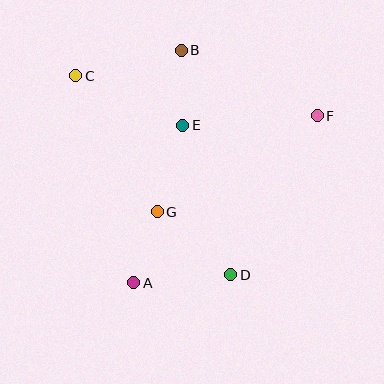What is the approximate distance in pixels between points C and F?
The distance between C and F is approximately 245 pixels.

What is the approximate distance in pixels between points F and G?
The distance between F and G is approximately 186 pixels.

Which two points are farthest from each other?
Points C and D are farthest from each other.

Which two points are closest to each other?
Points A and G are closest to each other.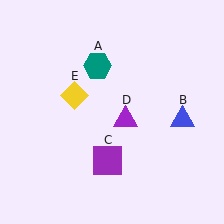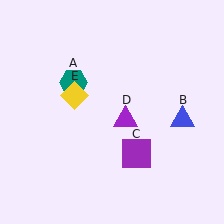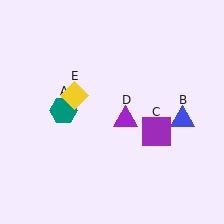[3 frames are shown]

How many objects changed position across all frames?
2 objects changed position: teal hexagon (object A), purple square (object C).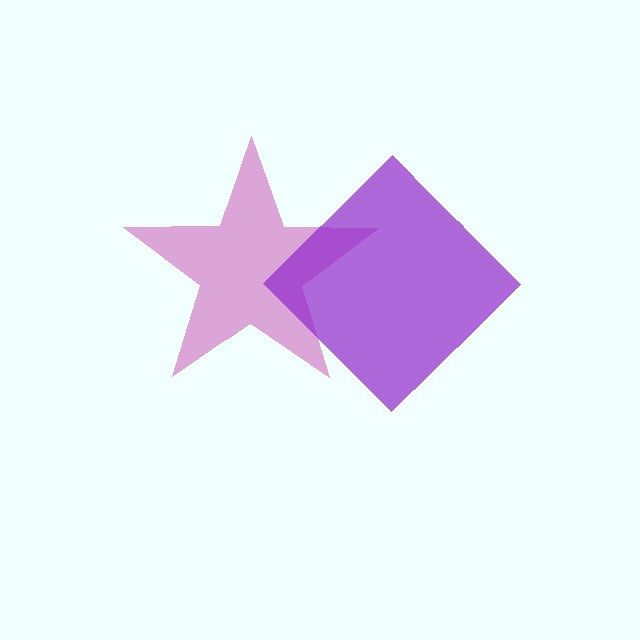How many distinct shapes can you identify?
There are 2 distinct shapes: a magenta star, a purple diamond.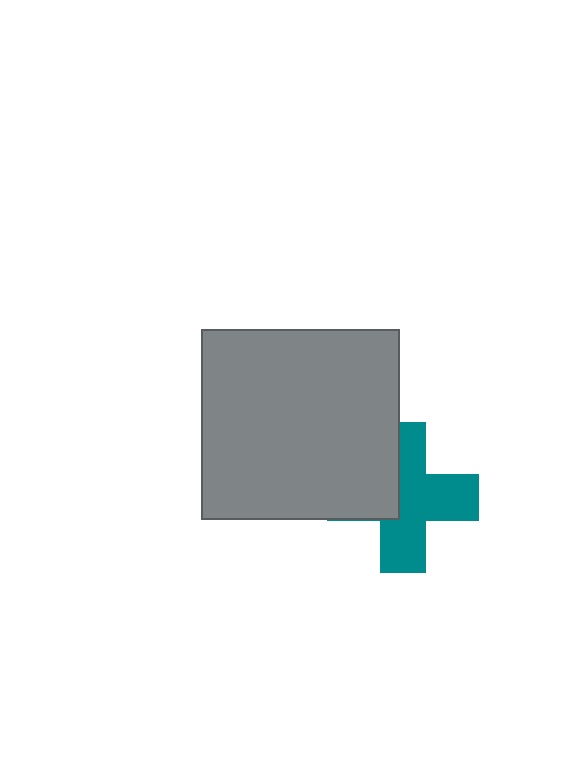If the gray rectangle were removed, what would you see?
You would see the complete teal cross.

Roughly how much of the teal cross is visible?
About half of it is visible (roughly 64%).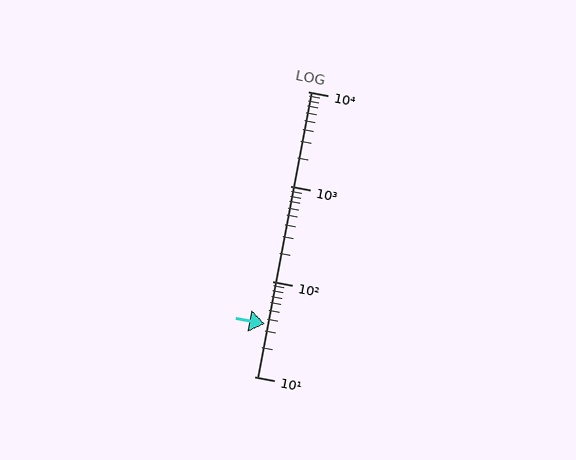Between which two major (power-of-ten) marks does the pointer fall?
The pointer is between 10 and 100.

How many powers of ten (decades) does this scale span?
The scale spans 3 decades, from 10 to 10000.